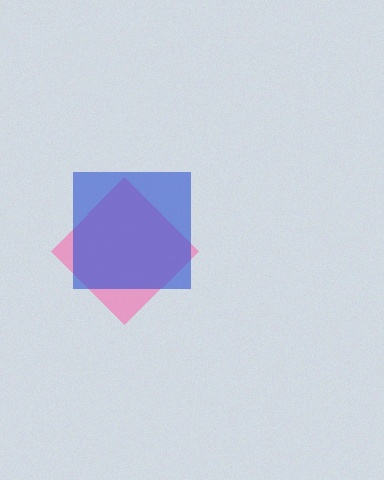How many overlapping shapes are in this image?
There are 2 overlapping shapes in the image.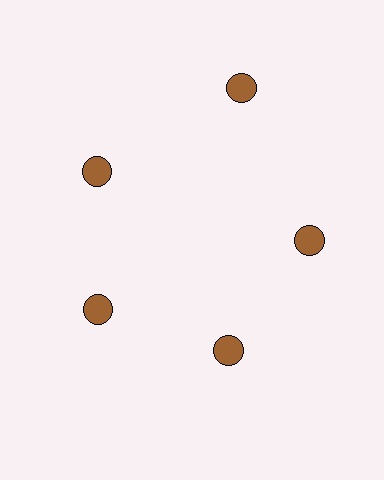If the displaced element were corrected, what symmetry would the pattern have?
It would have 5-fold rotational symmetry — the pattern would map onto itself every 72 degrees.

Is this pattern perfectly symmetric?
No. The 5 brown circles are arranged in a ring, but one element near the 1 o'clock position is pushed outward from the center, breaking the 5-fold rotational symmetry.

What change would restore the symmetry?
The symmetry would be restored by moving it inward, back onto the ring so that all 5 circles sit at equal angles and equal distance from the center.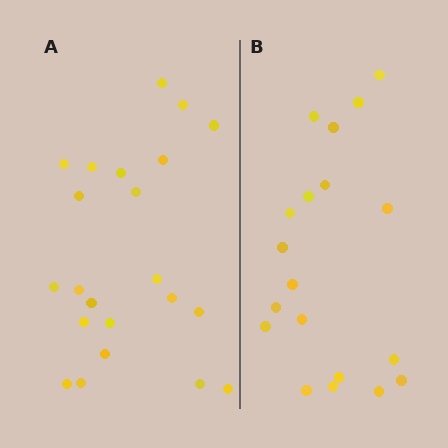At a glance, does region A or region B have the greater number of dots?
Region A (the left region) has more dots.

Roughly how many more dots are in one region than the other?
Region A has just a few more — roughly 2 or 3 more dots than region B.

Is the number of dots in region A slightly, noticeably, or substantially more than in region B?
Region A has only slightly more — the two regions are fairly close. The ratio is roughly 1.2 to 1.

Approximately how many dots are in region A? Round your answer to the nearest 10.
About 20 dots. (The exact count is 22, which rounds to 20.)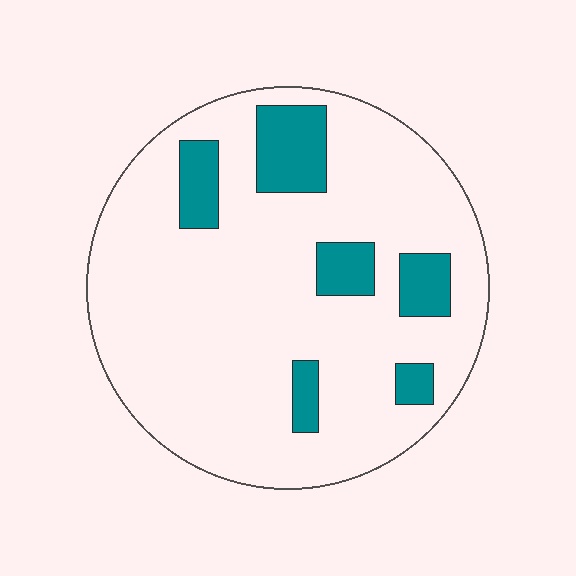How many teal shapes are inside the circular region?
6.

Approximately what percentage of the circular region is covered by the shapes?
Approximately 15%.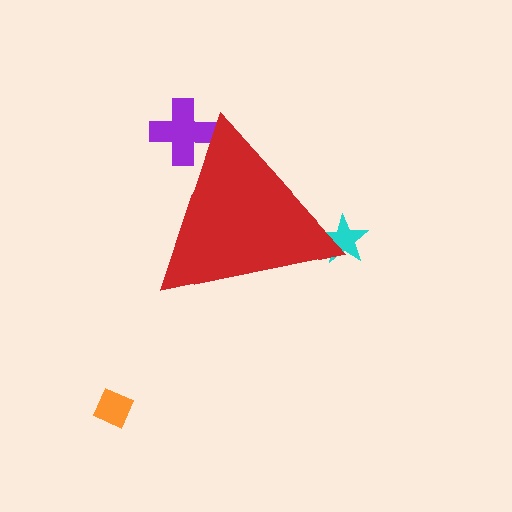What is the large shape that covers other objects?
A red triangle.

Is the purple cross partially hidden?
Yes, the purple cross is partially hidden behind the red triangle.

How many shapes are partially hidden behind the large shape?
2 shapes are partially hidden.